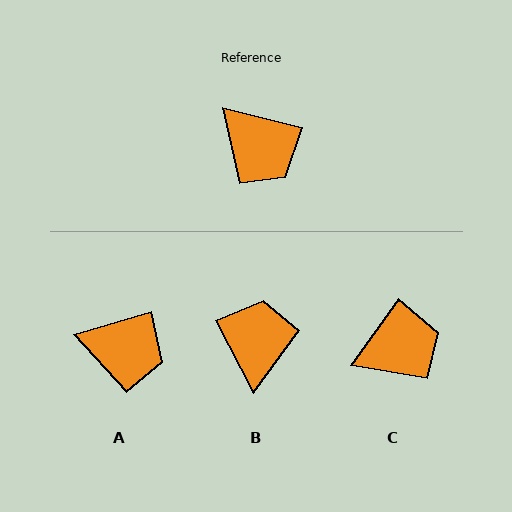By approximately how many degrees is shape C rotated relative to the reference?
Approximately 68 degrees counter-clockwise.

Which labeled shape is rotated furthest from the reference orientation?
B, about 131 degrees away.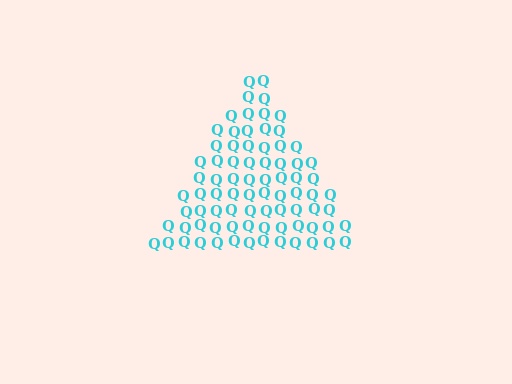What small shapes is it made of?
It is made of small letter Q's.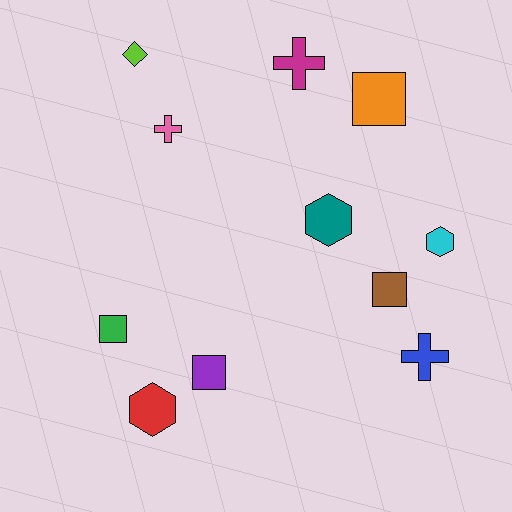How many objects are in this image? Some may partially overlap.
There are 11 objects.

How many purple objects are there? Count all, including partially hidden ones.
There is 1 purple object.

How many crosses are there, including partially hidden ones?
There are 3 crosses.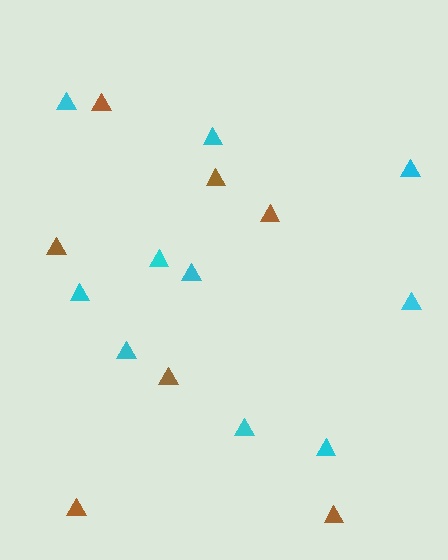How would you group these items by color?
There are 2 groups: one group of brown triangles (7) and one group of cyan triangles (10).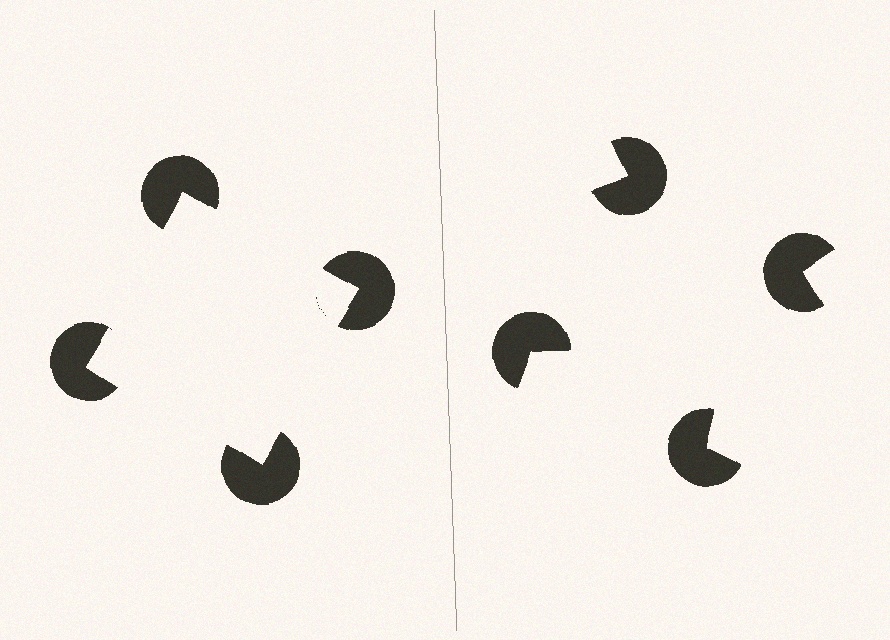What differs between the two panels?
The pac-man discs are positioned identically on both sides; only the wedge orientations differ. On the left they align to a square; on the right they are misaligned.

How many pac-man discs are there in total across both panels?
8 — 4 on each side.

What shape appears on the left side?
An illusory square.